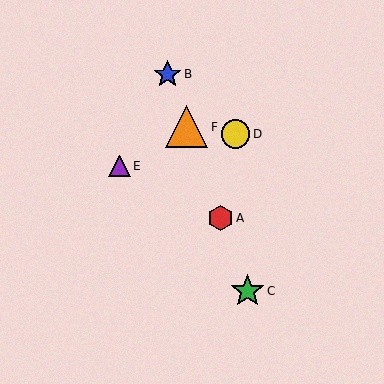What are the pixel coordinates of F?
Object F is at (187, 127).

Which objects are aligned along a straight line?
Objects A, B, C, F are aligned along a straight line.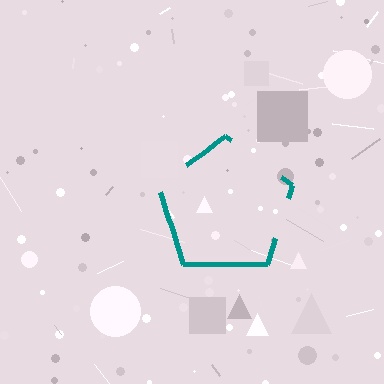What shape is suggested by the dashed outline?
The dashed outline suggests a pentagon.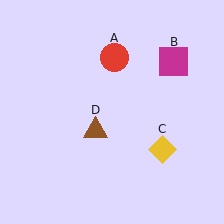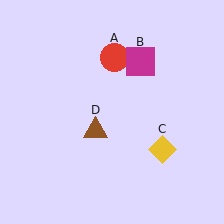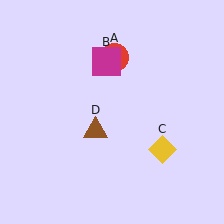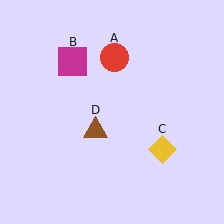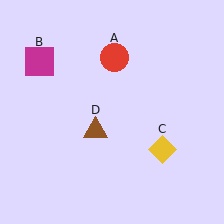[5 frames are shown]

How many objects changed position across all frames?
1 object changed position: magenta square (object B).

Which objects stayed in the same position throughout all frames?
Red circle (object A) and yellow diamond (object C) and brown triangle (object D) remained stationary.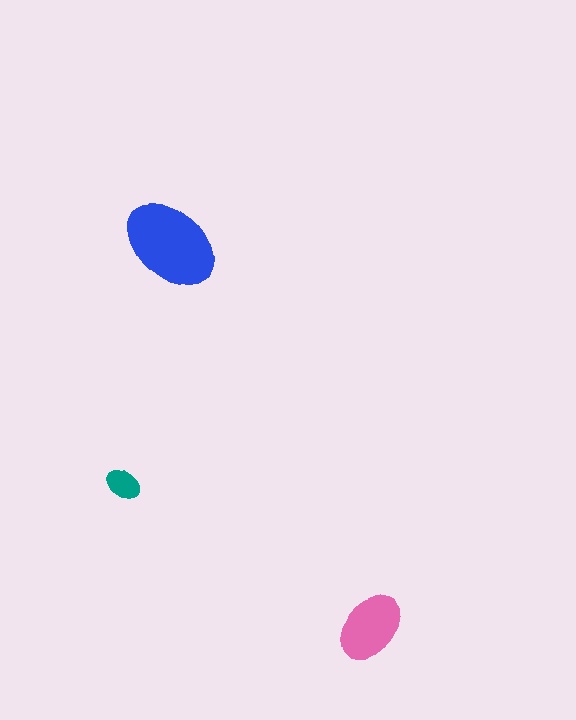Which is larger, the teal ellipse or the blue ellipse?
The blue one.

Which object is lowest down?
The pink ellipse is bottommost.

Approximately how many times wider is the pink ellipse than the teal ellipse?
About 2 times wider.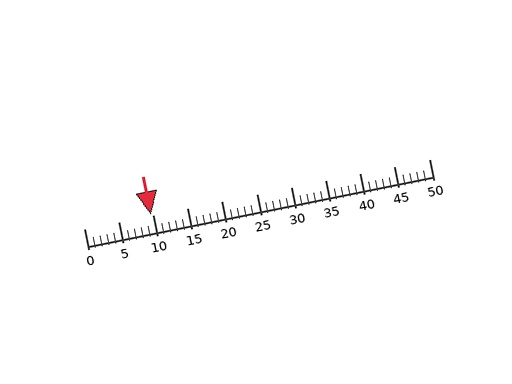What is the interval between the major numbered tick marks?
The major tick marks are spaced 5 units apart.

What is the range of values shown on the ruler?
The ruler shows values from 0 to 50.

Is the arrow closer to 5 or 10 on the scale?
The arrow is closer to 10.